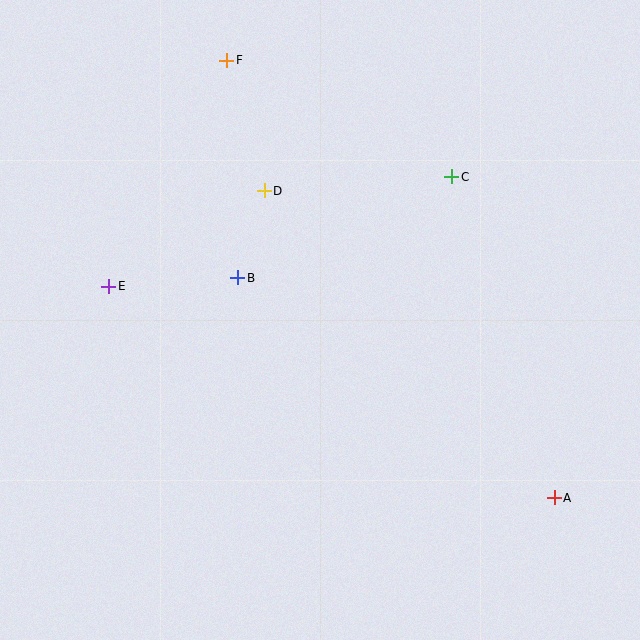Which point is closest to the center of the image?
Point B at (238, 278) is closest to the center.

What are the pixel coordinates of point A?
Point A is at (554, 498).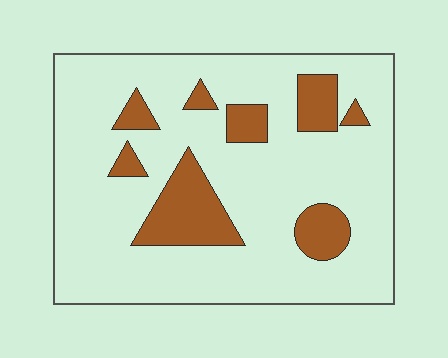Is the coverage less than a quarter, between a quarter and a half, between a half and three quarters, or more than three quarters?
Less than a quarter.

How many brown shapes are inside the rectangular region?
8.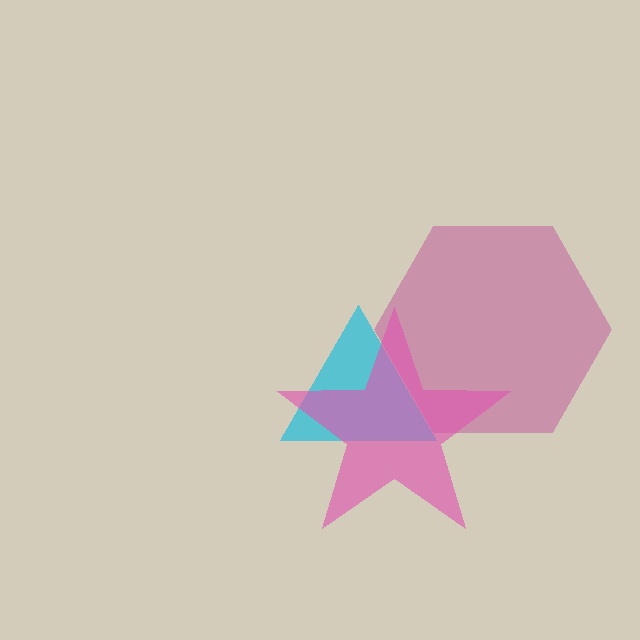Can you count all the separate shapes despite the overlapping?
Yes, there are 3 separate shapes.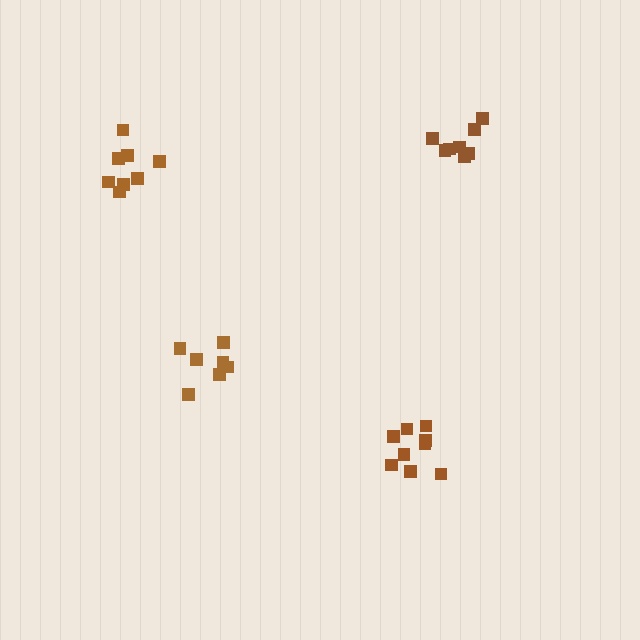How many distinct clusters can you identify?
There are 4 distinct clusters.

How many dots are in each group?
Group 1: 8 dots, Group 2: 8 dots, Group 3: 7 dots, Group 4: 9 dots (32 total).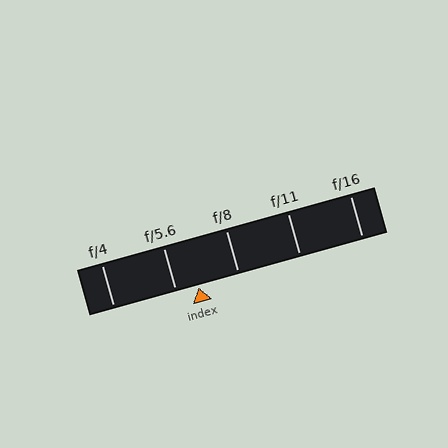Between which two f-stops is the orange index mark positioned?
The index mark is between f/5.6 and f/8.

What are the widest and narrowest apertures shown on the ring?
The widest aperture shown is f/4 and the narrowest is f/16.